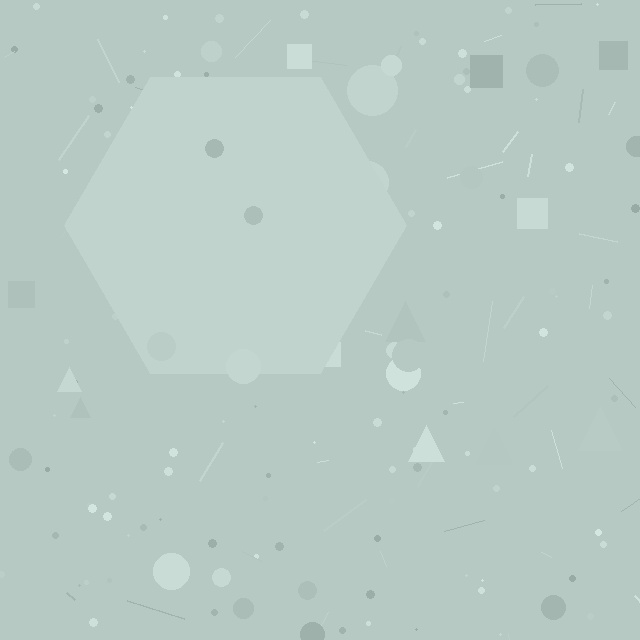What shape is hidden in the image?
A hexagon is hidden in the image.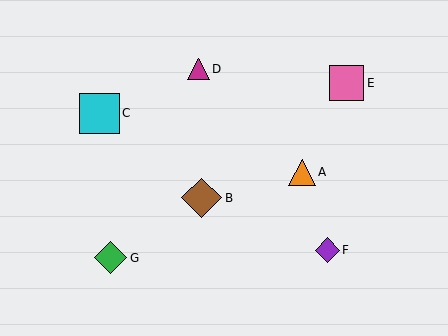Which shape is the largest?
The cyan square (labeled C) is the largest.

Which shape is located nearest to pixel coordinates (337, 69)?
The pink square (labeled E) at (347, 83) is nearest to that location.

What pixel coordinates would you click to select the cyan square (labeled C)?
Click at (99, 113) to select the cyan square C.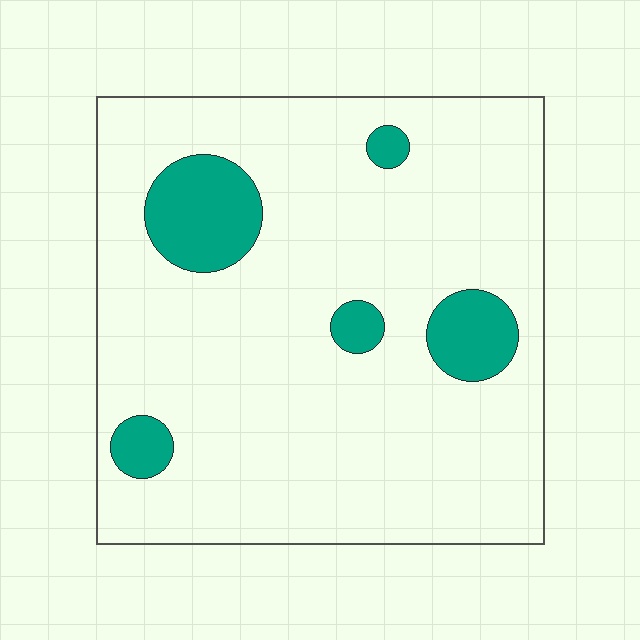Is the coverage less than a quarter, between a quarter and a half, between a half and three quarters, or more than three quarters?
Less than a quarter.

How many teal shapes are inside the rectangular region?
5.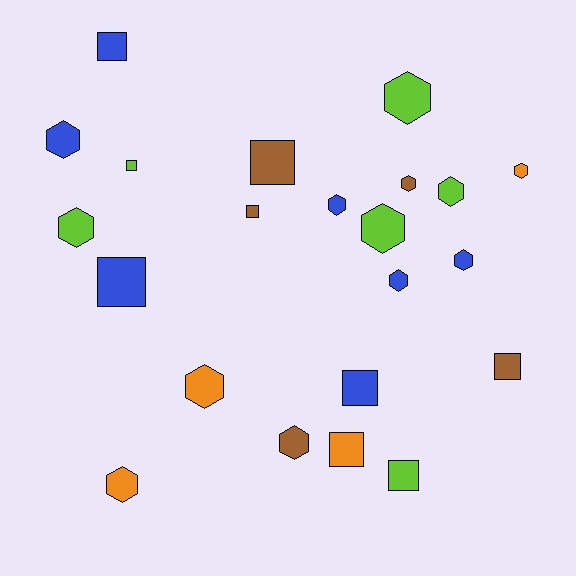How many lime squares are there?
There are 2 lime squares.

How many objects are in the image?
There are 22 objects.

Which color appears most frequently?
Blue, with 7 objects.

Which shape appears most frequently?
Hexagon, with 13 objects.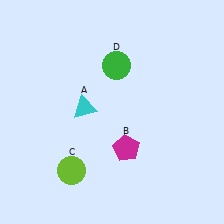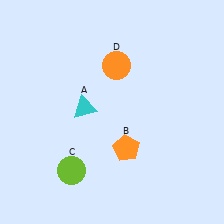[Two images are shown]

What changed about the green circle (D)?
In Image 1, D is green. In Image 2, it changed to orange.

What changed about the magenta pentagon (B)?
In Image 1, B is magenta. In Image 2, it changed to orange.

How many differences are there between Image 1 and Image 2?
There are 2 differences between the two images.